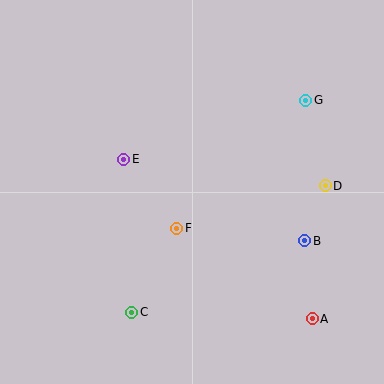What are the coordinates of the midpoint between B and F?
The midpoint between B and F is at (241, 235).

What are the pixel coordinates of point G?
Point G is at (306, 100).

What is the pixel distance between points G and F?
The distance between G and F is 182 pixels.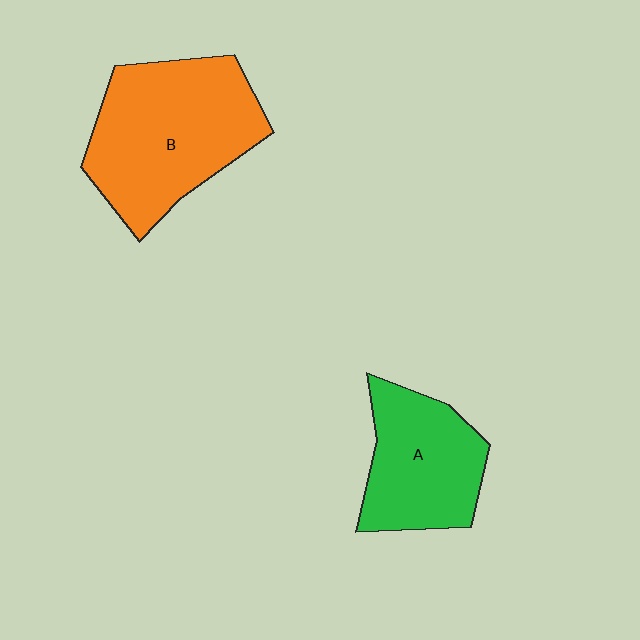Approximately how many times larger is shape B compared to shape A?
Approximately 1.5 times.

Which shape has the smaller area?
Shape A (green).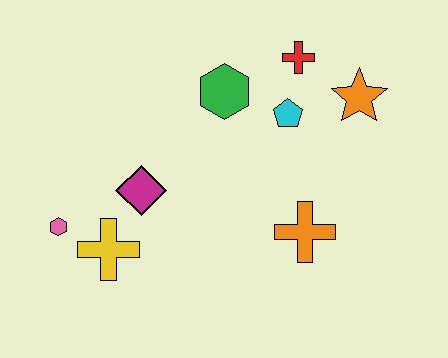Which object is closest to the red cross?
The cyan pentagon is closest to the red cross.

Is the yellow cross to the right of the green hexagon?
No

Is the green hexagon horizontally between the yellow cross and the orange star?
Yes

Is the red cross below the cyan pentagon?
No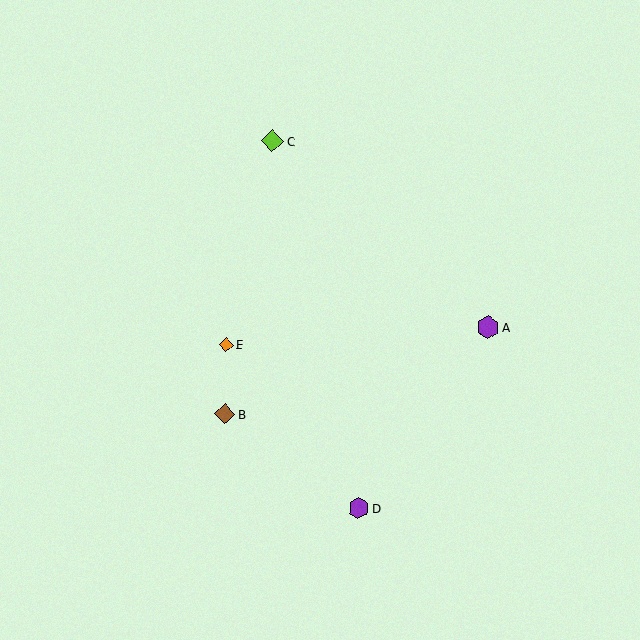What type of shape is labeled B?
Shape B is a brown diamond.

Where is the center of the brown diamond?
The center of the brown diamond is at (225, 414).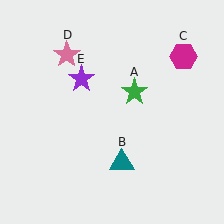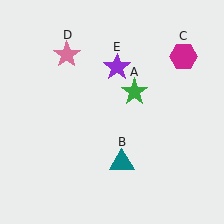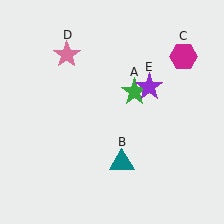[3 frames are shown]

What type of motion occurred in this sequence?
The purple star (object E) rotated clockwise around the center of the scene.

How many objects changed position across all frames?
1 object changed position: purple star (object E).